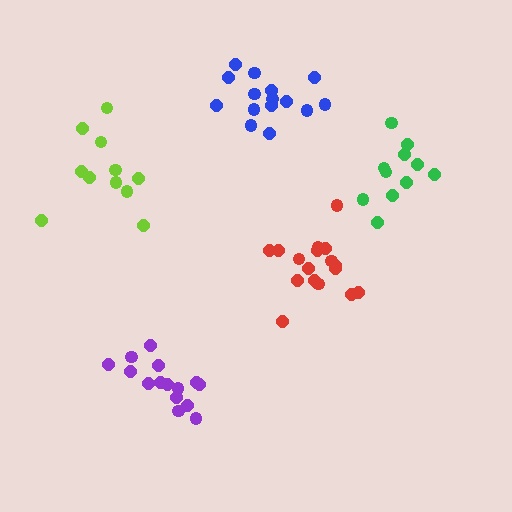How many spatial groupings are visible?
There are 5 spatial groupings.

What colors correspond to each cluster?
The clusters are colored: purple, green, red, lime, blue.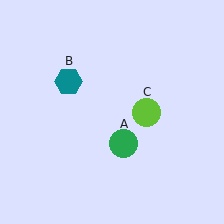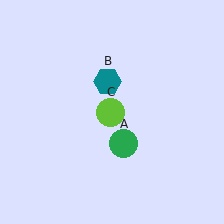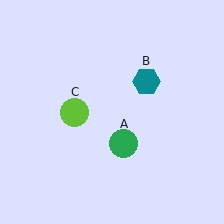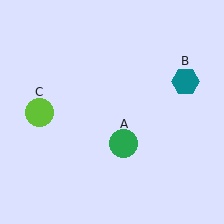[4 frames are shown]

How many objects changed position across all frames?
2 objects changed position: teal hexagon (object B), lime circle (object C).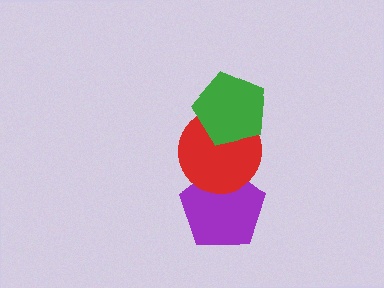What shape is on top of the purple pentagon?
The red circle is on top of the purple pentagon.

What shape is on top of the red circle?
The green pentagon is on top of the red circle.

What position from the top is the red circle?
The red circle is 2nd from the top.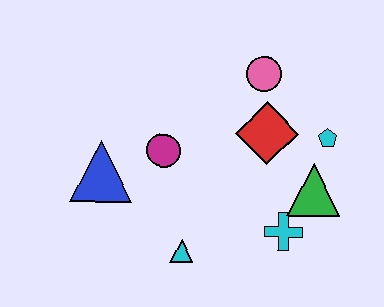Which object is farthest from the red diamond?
The blue triangle is farthest from the red diamond.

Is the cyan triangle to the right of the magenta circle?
Yes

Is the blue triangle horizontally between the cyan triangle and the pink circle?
No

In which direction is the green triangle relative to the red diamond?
The green triangle is below the red diamond.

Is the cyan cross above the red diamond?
No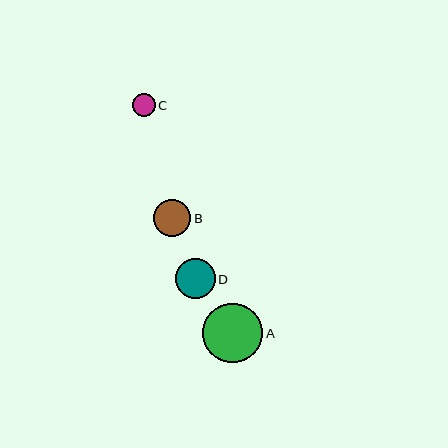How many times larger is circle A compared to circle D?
Circle A is approximately 1.5 times the size of circle D.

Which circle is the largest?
Circle A is the largest with a size of approximately 60 pixels.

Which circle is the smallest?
Circle C is the smallest with a size of approximately 23 pixels.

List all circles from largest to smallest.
From largest to smallest: A, D, B, C.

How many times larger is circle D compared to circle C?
Circle D is approximately 1.7 times the size of circle C.